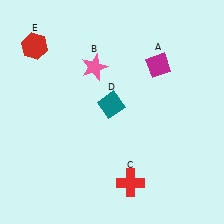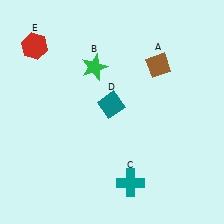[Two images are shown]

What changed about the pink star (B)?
In Image 1, B is pink. In Image 2, it changed to green.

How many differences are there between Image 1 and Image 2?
There are 3 differences between the two images.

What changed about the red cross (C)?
In Image 1, C is red. In Image 2, it changed to teal.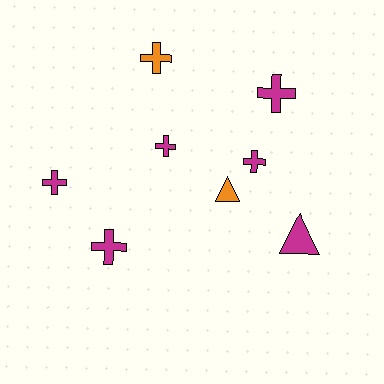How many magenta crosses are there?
There are 5 magenta crosses.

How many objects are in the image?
There are 8 objects.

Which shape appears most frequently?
Cross, with 6 objects.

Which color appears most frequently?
Magenta, with 6 objects.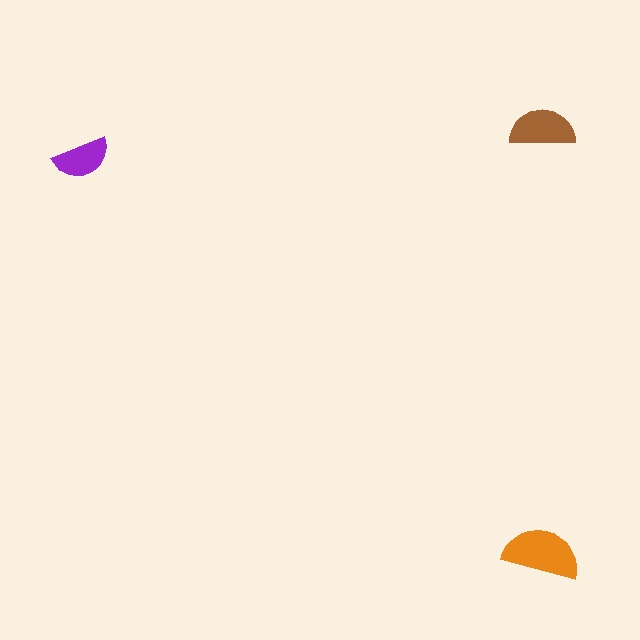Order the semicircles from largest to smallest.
the orange one, the brown one, the purple one.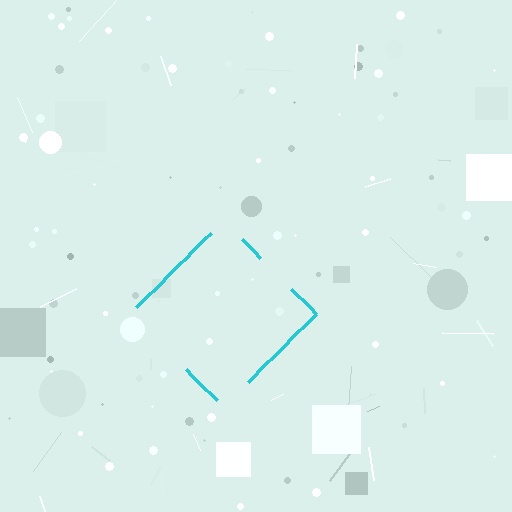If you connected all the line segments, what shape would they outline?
They would outline a diamond.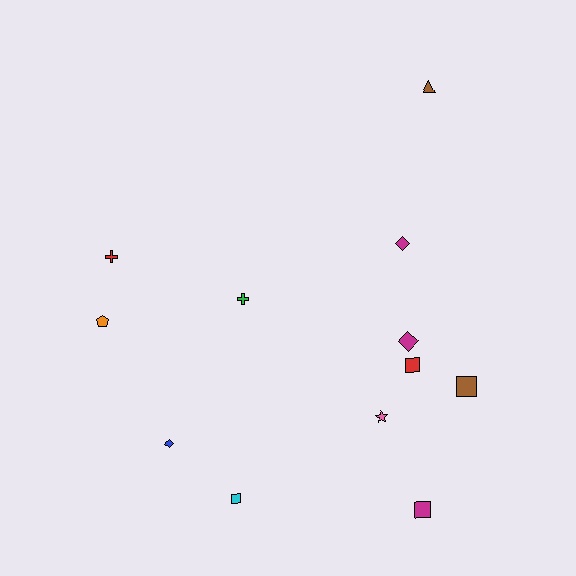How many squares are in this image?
There are 4 squares.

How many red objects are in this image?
There are 2 red objects.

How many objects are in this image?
There are 12 objects.